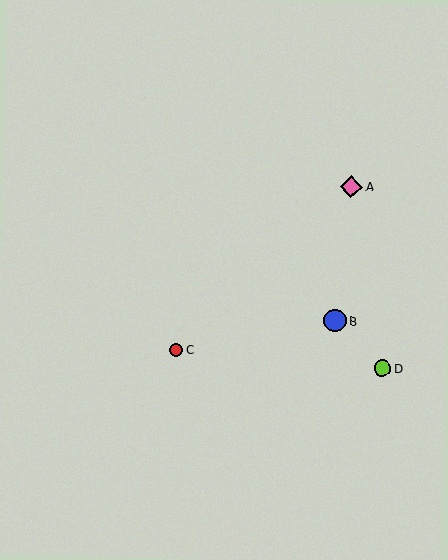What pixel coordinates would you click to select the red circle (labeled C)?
Click at (176, 349) to select the red circle C.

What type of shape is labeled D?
Shape D is a lime circle.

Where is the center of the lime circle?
The center of the lime circle is at (382, 368).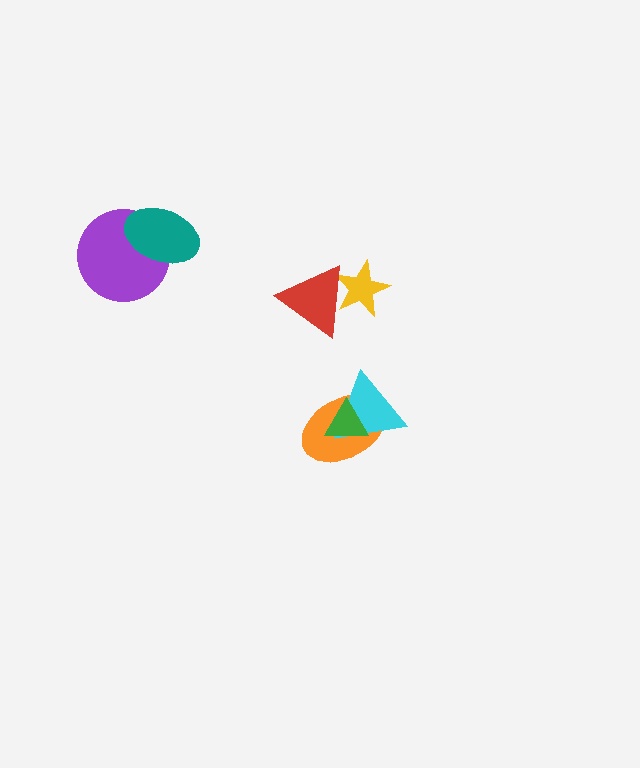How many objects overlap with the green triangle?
2 objects overlap with the green triangle.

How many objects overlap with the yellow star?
1 object overlaps with the yellow star.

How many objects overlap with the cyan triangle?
2 objects overlap with the cyan triangle.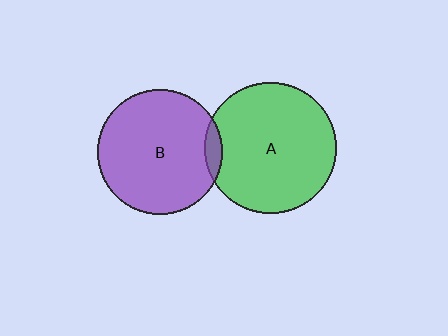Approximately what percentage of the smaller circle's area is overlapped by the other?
Approximately 5%.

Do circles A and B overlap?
Yes.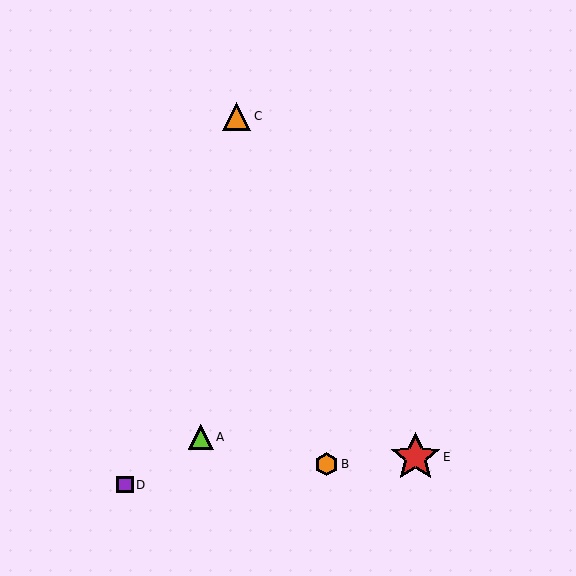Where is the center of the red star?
The center of the red star is at (415, 457).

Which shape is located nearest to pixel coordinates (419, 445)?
The red star (labeled E) at (415, 457) is nearest to that location.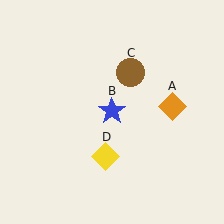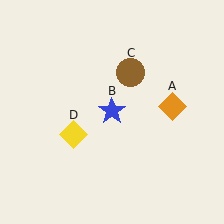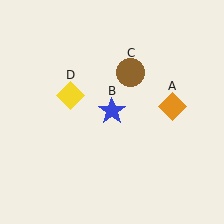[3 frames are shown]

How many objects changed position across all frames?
1 object changed position: yellow diamond (object D).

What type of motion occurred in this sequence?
The yellow diamond (object D) rotated clockwise around the center of the scene.